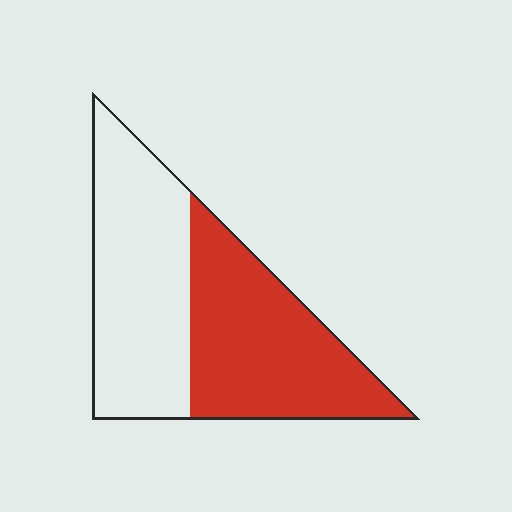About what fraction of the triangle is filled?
About one half (1/2).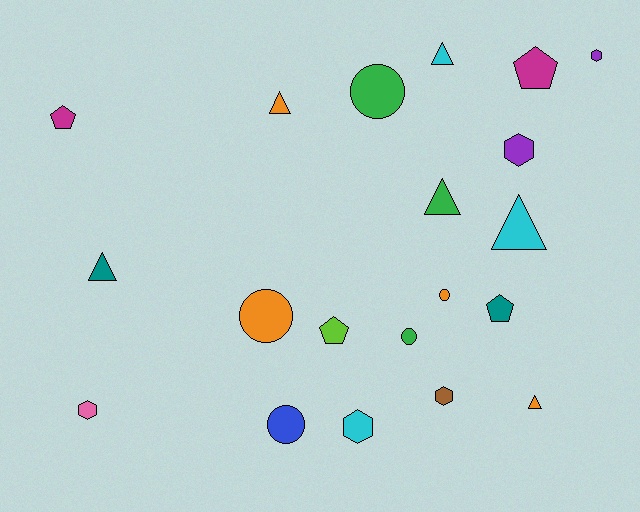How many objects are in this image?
There are 20 objects.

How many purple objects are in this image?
There are 2 purple objects.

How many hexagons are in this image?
There are 5 hexagons.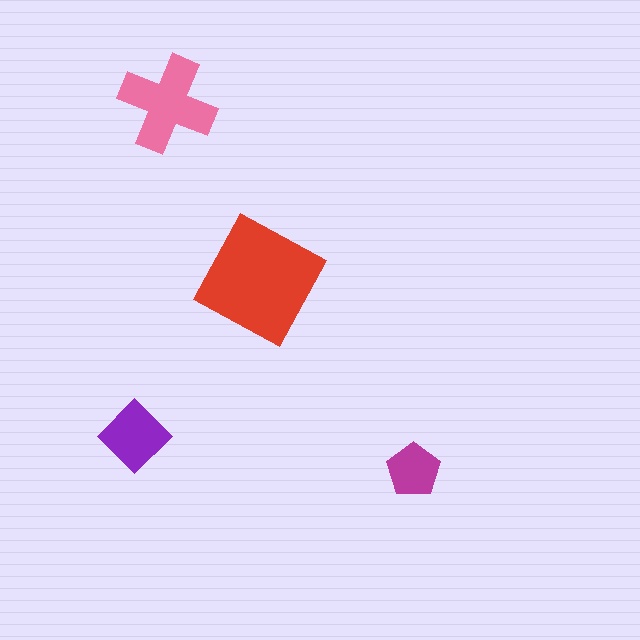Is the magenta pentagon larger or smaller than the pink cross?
Smaller.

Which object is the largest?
The red square.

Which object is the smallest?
The magenta pentagon.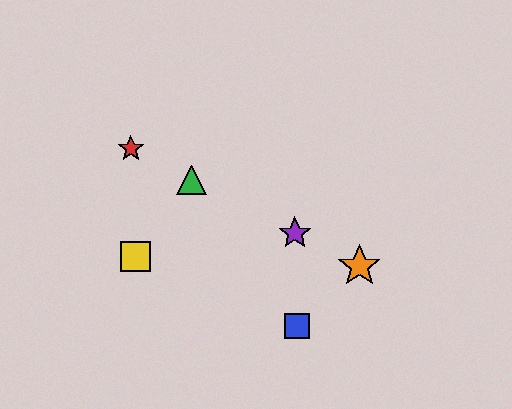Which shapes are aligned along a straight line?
The red star, the green triangle, the purple star, the orange star are aligned along a straight line.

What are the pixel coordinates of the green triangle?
The green triangle is at (191, 180).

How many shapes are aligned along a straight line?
4 shapes (the red star, the green triangle, the purple star, the orange star) are aligned along a straight line.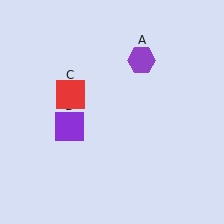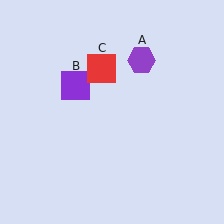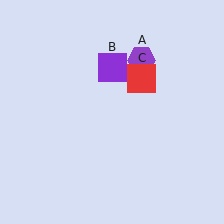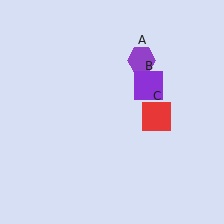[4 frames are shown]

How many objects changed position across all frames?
2 objects changed position: purple square (object B), red square (object C).